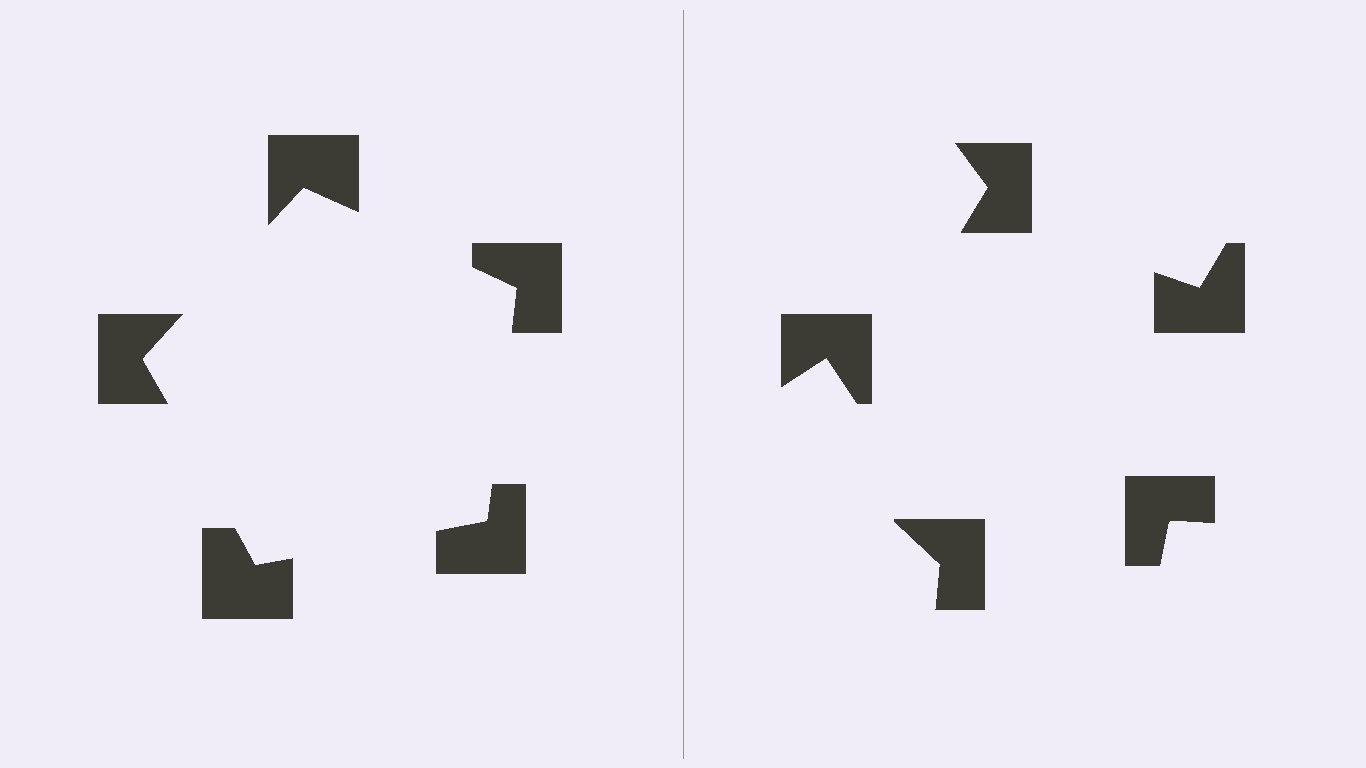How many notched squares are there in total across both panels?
10 — 5 on each side.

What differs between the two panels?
The notched squares are positioned identically on both sides; only the wedge orientations differ. On the left they align to a pentagon; on the right they are misaligned.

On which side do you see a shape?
An illusory pentagon appears on the left side. On the right side the wedge cuts are rotated, so no coherent shape forms.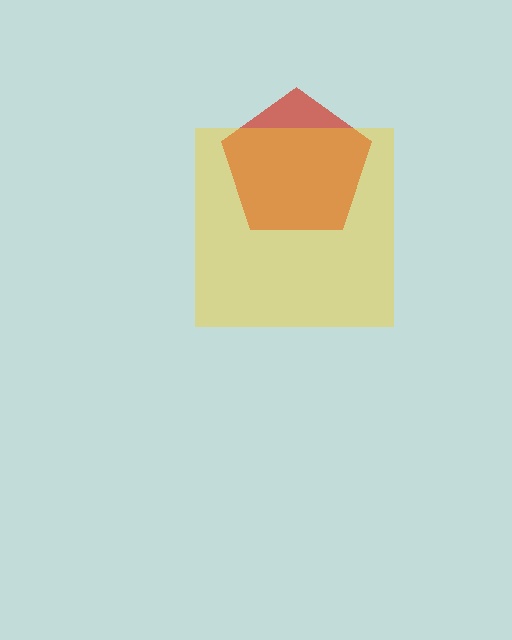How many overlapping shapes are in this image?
There are 2 overlapping shapes in the image.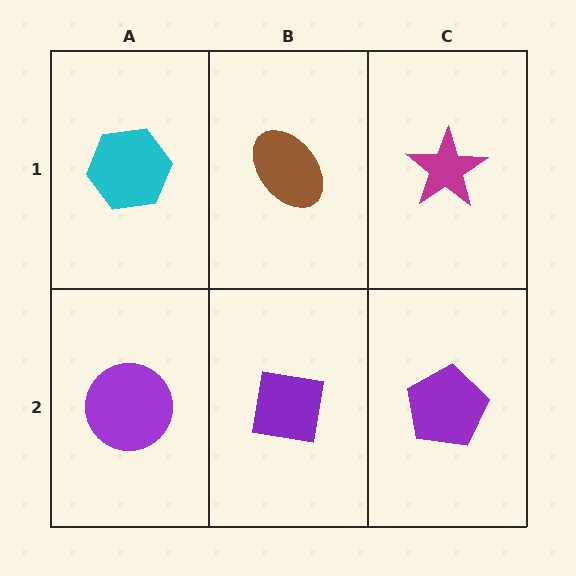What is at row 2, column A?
A purple circle.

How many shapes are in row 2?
3 shapes.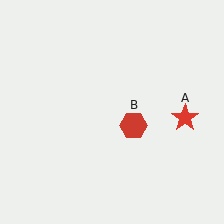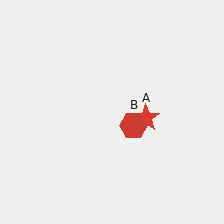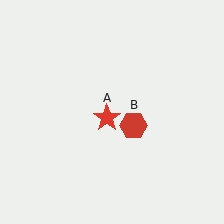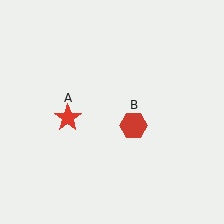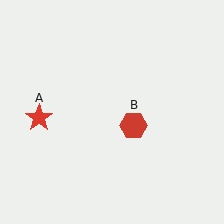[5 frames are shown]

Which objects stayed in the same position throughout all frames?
Red hexagon (object B) remained stationary.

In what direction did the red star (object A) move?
The red star (object A) moved left.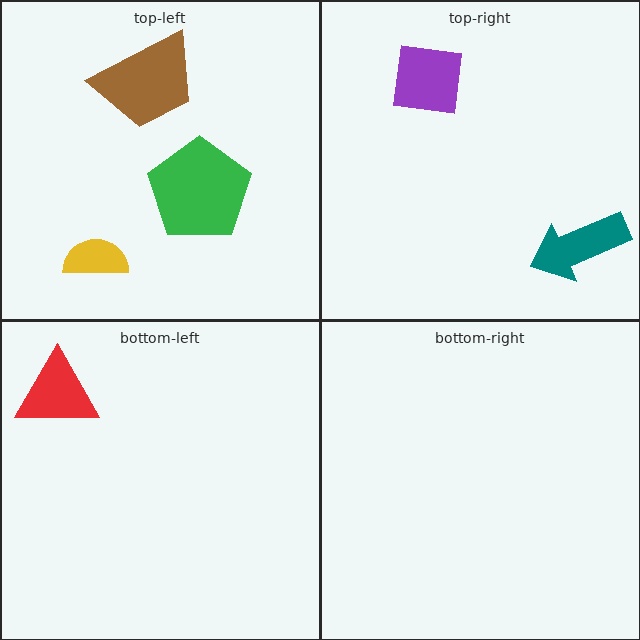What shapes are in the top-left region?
The green pentagon, the brown trapezoid, the yellow semicircle.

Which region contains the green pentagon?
The top-left region.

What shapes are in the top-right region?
The teal arrow, the purple square.